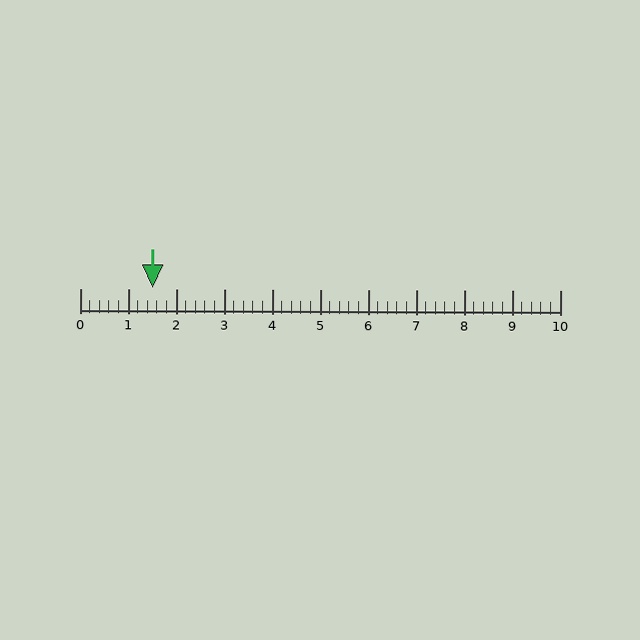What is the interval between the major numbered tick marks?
The major tick marks are spaced 1 units apart.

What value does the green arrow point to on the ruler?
The green arrow points to approximately 1.5.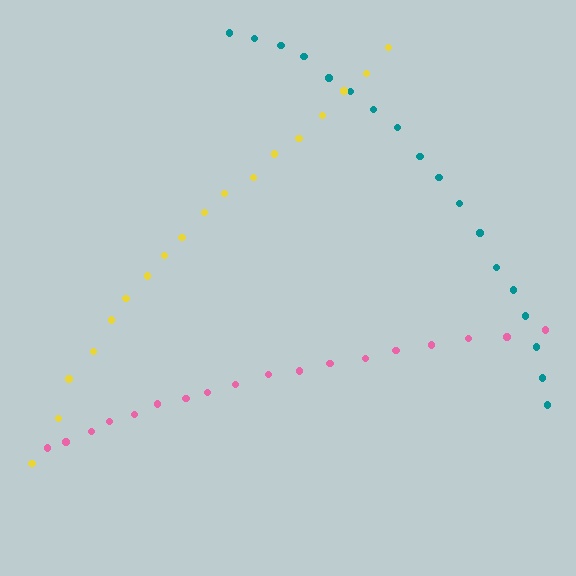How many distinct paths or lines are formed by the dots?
There are 3 distinct paths.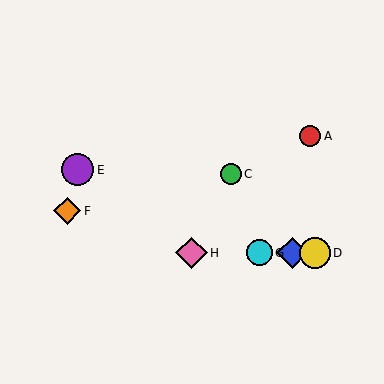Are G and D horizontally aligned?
Yes, both are at y≈253.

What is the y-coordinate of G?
Object G is at y≈253.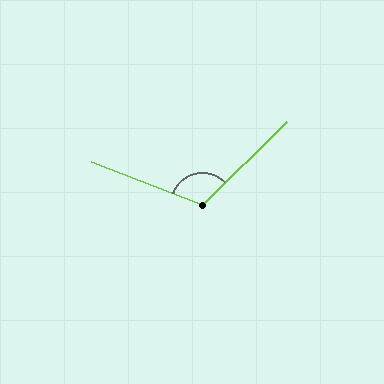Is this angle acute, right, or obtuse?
It is obtuse.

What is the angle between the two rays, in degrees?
Approximately 115 degrees.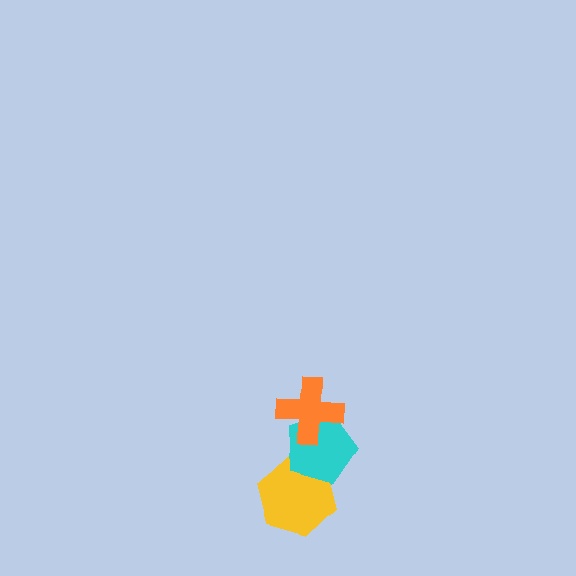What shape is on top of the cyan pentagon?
The orange cross is on top of the cyan pentagon.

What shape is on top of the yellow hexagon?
The cyan pentagon is on top of the yellow hexagon.